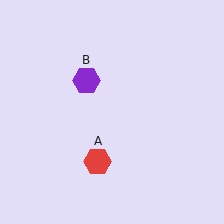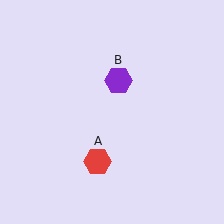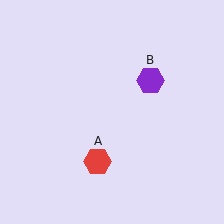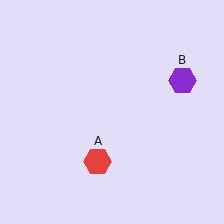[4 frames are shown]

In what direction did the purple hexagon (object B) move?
The purple hexagon (object B) moved right.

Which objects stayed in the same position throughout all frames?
Red hexagon (object A) remained stationary.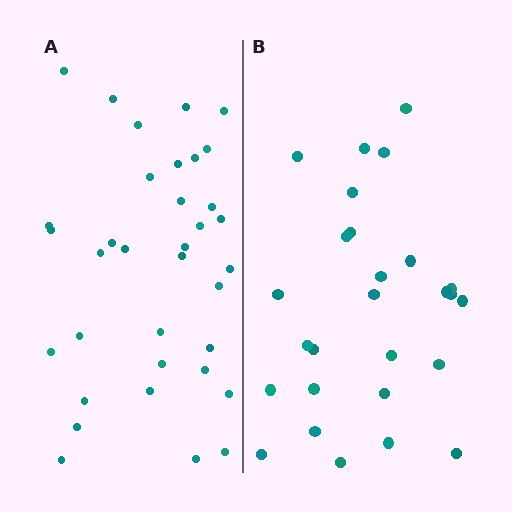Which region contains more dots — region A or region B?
Region A (the left region) has more dots.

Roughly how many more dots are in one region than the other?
Region A has roughly 8 or so more dots than region B.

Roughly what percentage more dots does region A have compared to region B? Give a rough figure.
About 30% more.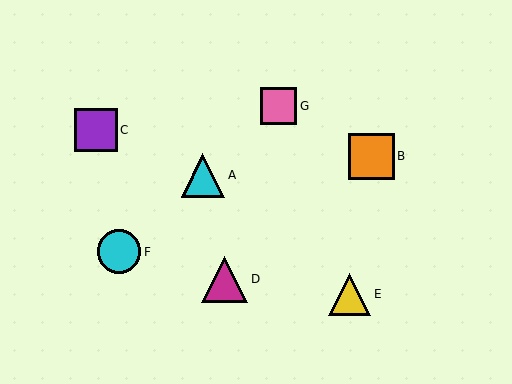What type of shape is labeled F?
Shape F is a cyan circle.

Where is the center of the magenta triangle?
The center of the magenta triangle is at (225, 279).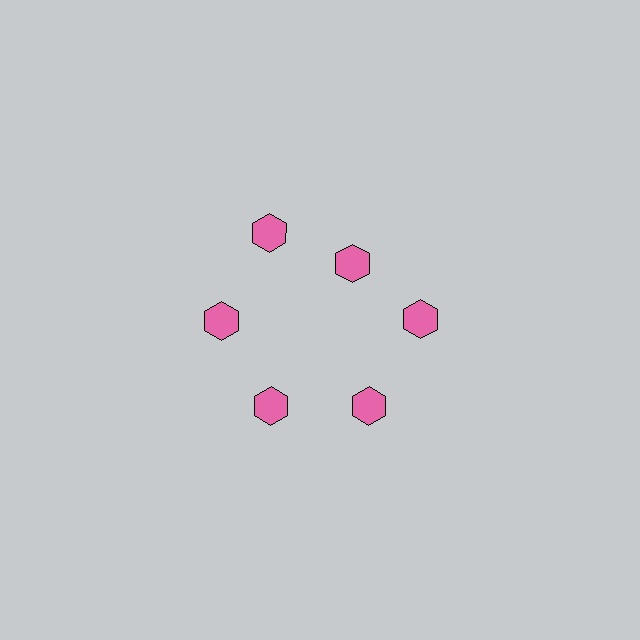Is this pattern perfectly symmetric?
No. The 6 pink hexagons are arranged in a ring, but one element near the 1 o'clock position is pulled inward toward the center, breaking the 6-fold rotational symmetry.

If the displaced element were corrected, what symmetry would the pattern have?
It would have 6-fold rotational symmetry — the pattern would map onto itself every 60 degrees.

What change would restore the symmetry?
The symmetry would be restored by moving it outward, back onto the ring so that all 6 hexagons sit at equal angles and equal distance from the center.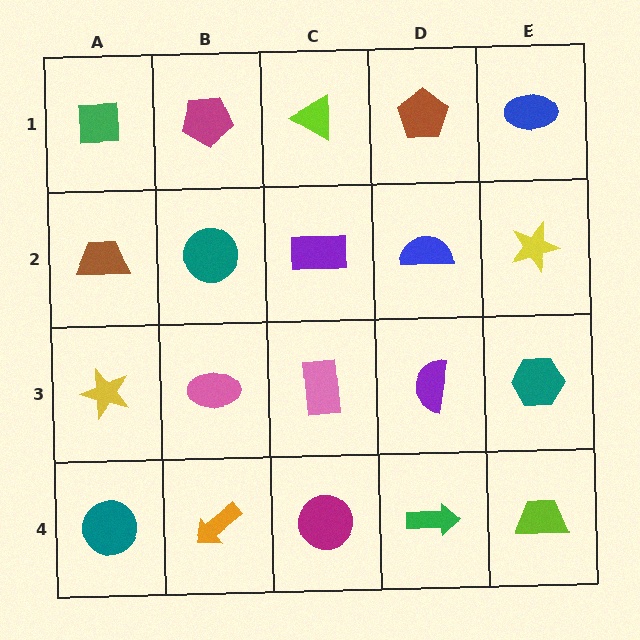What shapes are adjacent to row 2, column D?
A brown pentagon (row 1, column D), a purple semicircle (row 3, column D), a purple rectangle (row 2, column C), a yellow star (row 2, column E).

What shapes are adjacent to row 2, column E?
A blue ellipse (row 1, column E), a teal hexagon (row 3, column E), a blue semicircle (row 2, column D).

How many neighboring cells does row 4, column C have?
3.